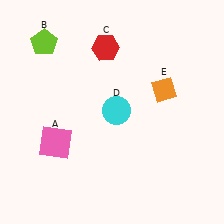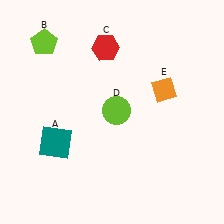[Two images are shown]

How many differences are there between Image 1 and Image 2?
There are 2 differences between the two images.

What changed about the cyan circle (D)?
In Image 1, D is cyan. In Image 2, it changed to lime.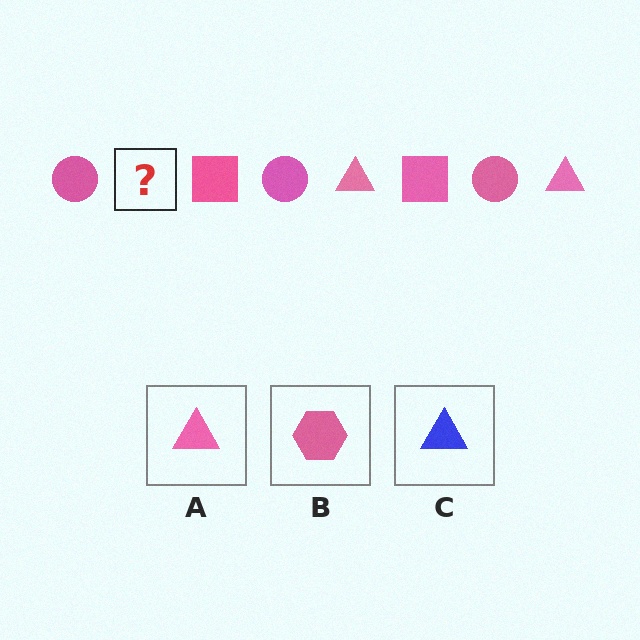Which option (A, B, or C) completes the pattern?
A.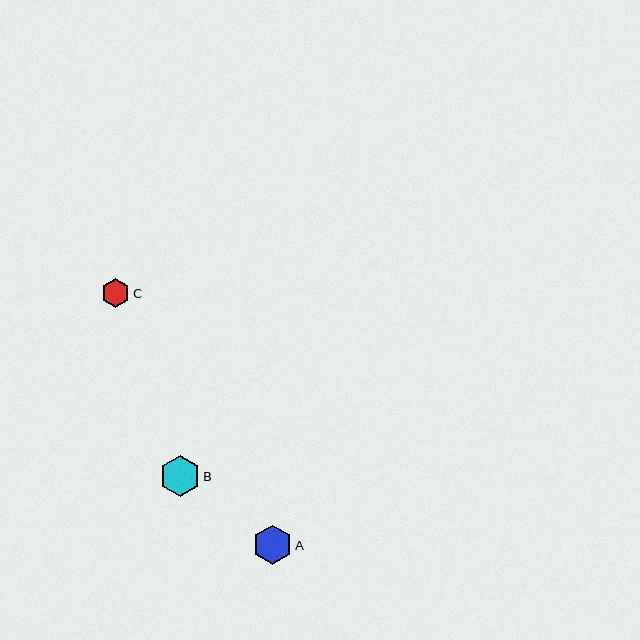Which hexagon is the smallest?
Hexagon C is the smallest with a size of approximately 29 pixels.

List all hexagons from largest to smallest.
From largest to smallest: B, A, C.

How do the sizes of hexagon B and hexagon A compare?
Hexagon B and hexagon A are approximately the same size.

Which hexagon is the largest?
Hexagon B is the largest with a size of approximately 40 pixels.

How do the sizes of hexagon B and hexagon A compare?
Hexagon B and hexagon A are approximately the same size.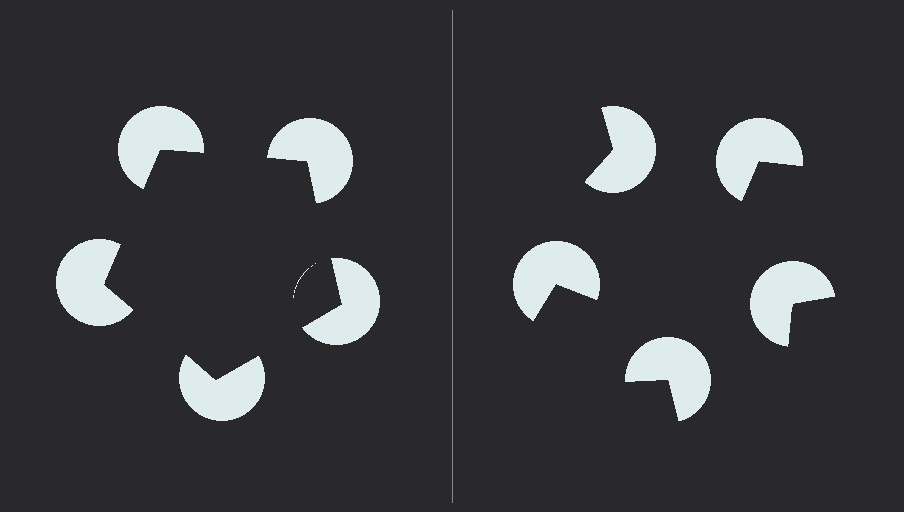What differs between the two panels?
The pac-man discs are positioned identically on both sides; only the wedge orientations differ. On the left they align to a pentagon; on the right they are misaligned.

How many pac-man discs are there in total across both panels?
10 — 5 on each side.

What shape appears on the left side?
An illusory pentagon.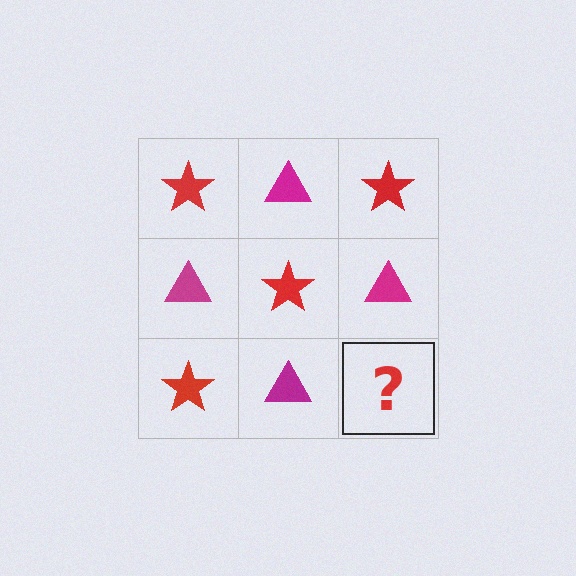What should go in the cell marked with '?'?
The missing cell should contain a red star.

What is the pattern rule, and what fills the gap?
The rule is that it alternates red star and magenta triangle in a checkerboard pattern. The gap should be filled with a red star.